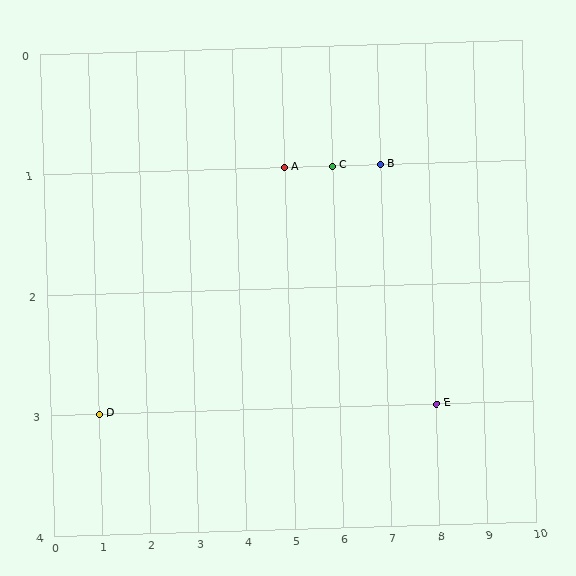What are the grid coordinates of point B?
Point B is at grid coordinates (7, 1).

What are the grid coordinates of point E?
Point E is at grid coordinates (8, 3).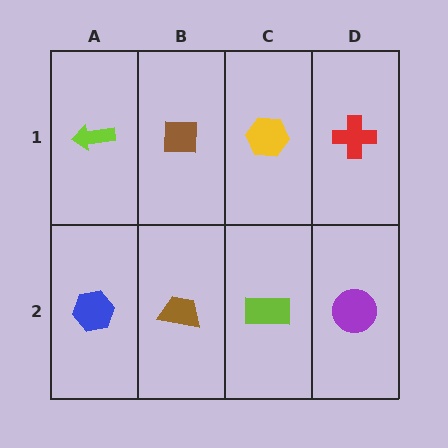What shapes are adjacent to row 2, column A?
A lime arrow (row 1, column A), a brown trapezoid (row 2, column B).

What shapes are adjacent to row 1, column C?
A lime rectangle (row 2, column C), a brown square (row 1, column B), a red cross (row 1, column D).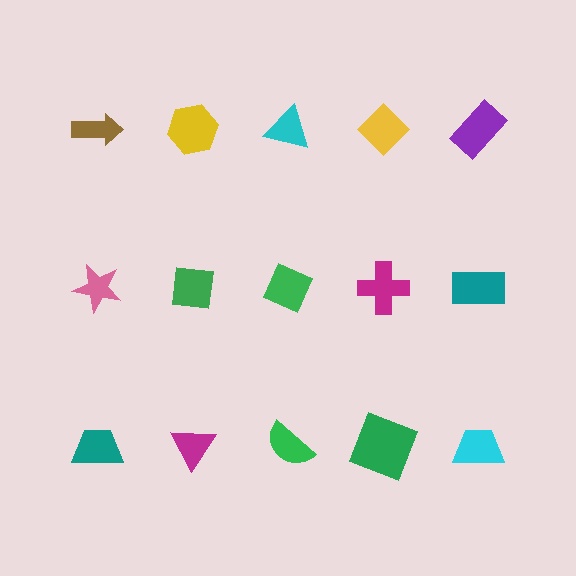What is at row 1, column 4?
A yellow diamond.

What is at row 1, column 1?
A brown arrow.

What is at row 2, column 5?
A teal rectangle.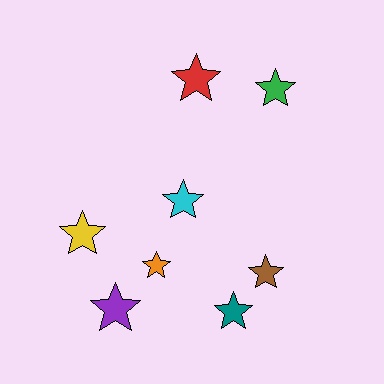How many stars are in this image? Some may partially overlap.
There are 8 stars.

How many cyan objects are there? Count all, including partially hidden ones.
There is 1 cyan object.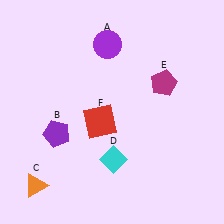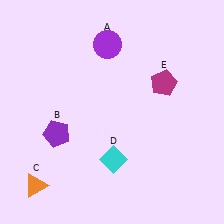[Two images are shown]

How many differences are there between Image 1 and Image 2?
There is 1 difference between the two images.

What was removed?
The red square (F) was removed in Image 2.